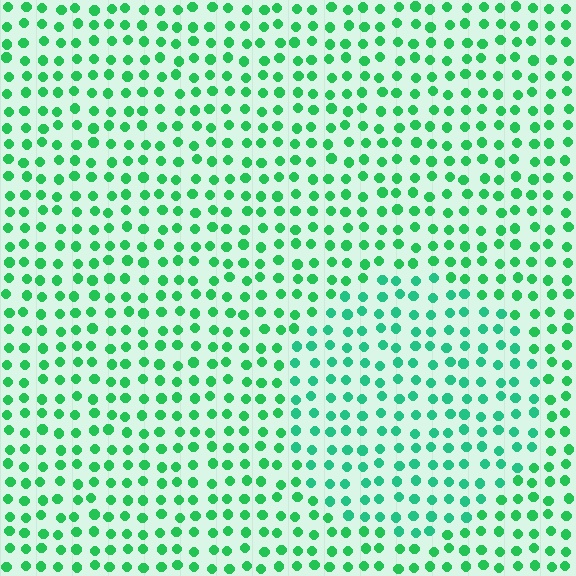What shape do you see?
I see a circle.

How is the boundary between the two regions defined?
The boundary is defined purely by a slight shift in hue (about 19 degrees). Spacing, size, and orientation are identical on both sides.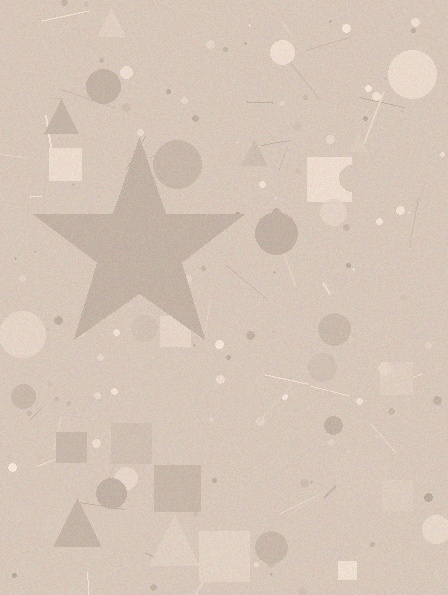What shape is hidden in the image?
A star is hidden in the image.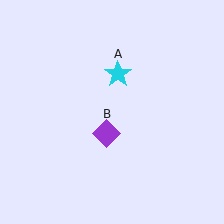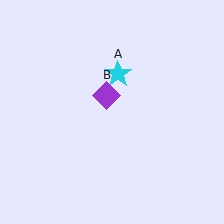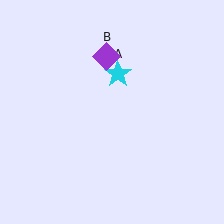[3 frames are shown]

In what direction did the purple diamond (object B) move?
The purple diamond (object B) moved up.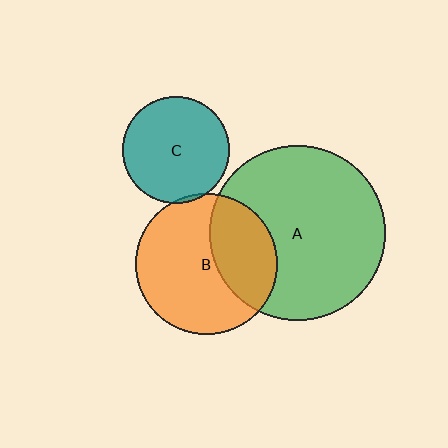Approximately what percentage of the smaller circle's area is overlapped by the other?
Approximately 35%.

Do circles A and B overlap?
Yes.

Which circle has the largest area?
Circle A (green).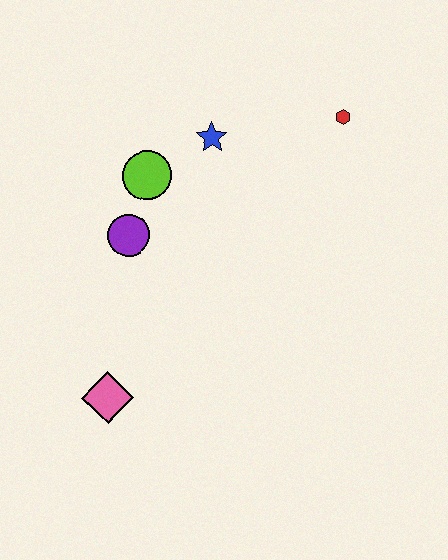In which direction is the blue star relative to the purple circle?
The blue star is above the purple circle.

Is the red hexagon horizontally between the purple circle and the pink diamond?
No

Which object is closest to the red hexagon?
The blue star is closest to the red hexagon.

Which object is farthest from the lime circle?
The pink diamond is farthest from the lime circle.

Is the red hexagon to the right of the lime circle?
Yes